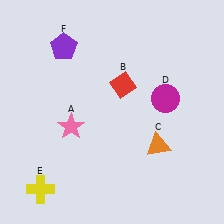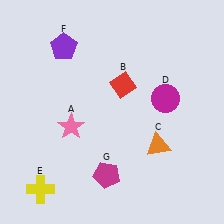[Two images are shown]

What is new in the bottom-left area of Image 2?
A magenta pentagon (G) was added in the bottom-left area of Image 2.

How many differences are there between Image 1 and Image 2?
There is 1 difference between the two images.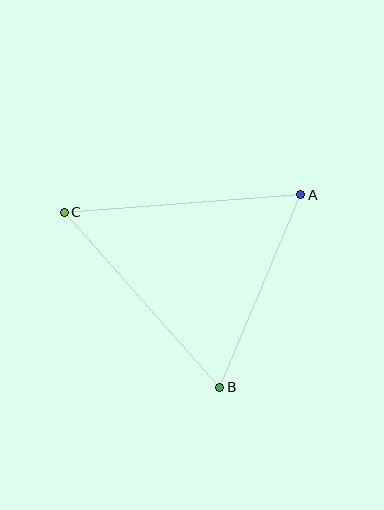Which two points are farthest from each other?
Points A and C are farthest from each other.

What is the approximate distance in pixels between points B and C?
The distance between B and C is approximately 234 pixels.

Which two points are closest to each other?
Points A and B are closest to each other.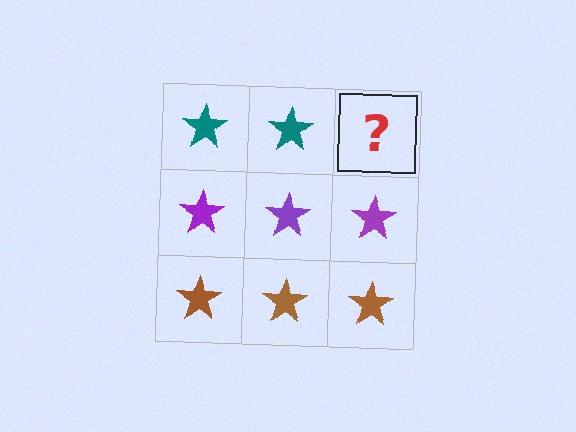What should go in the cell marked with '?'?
The missing cell should contain a teal star.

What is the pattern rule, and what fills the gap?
The rule is that each row has a consistent color. The gap should be filled with a teal star.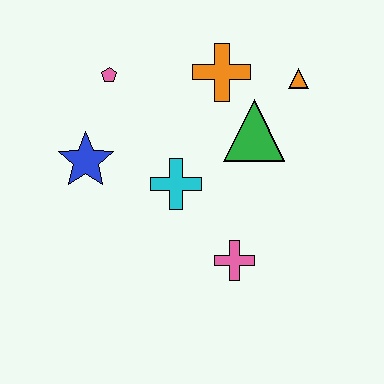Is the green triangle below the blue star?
No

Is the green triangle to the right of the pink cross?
Yes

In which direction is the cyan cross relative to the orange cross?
The cyan cross is below the orange cross.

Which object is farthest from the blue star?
The orange triangle is farthest from the blue star.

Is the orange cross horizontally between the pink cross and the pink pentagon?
Yes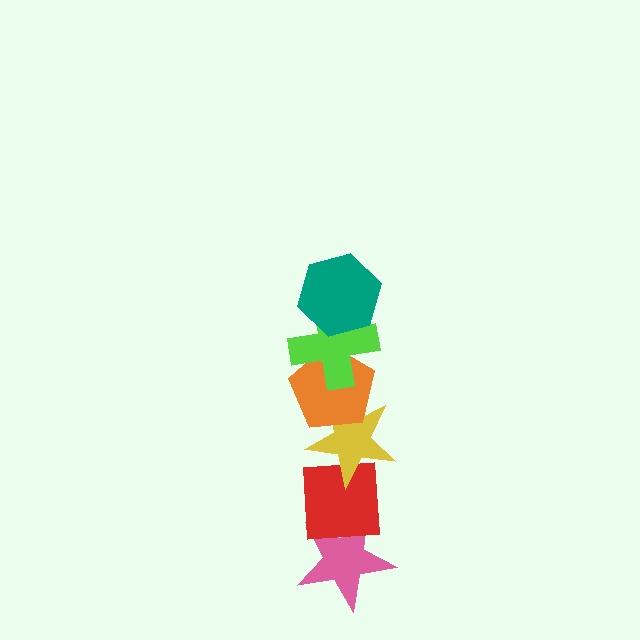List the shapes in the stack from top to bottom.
From top to bottom: the teal hexagon, the lime cross, the orange pentagon, the yellow star, the red square, the pink star.